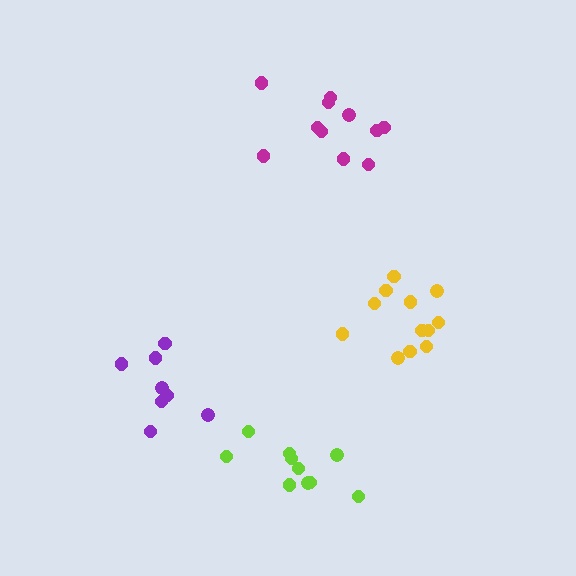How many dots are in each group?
Group 1: 10 dots, Group 2: 12 dots, Group 3: 11 dots, Group 4: 8 dots (41 total).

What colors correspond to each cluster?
The clusters are colored: lime, yellow, magenta, purple.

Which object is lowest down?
The lime cluster is bottommost.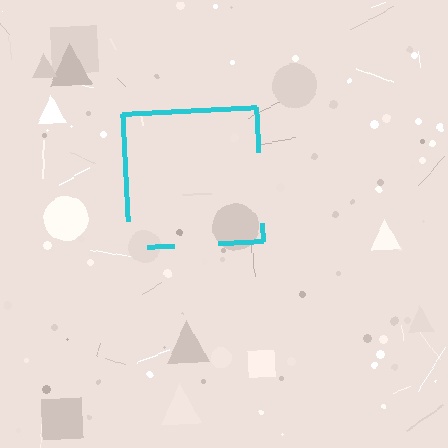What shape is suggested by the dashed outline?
The dashed outline suggests a square.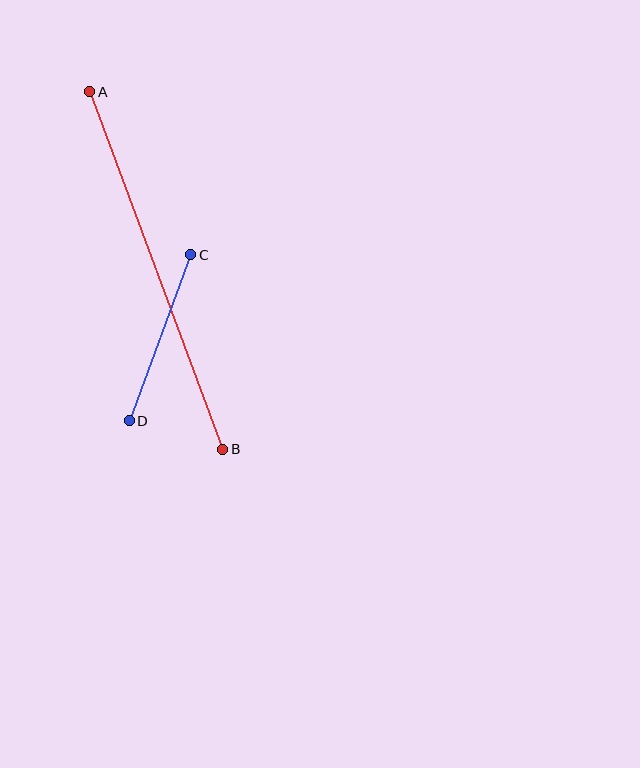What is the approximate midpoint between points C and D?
The midpoint is at approximately (160, 338) pixels.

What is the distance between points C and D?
The distance is approximately 177 pixels.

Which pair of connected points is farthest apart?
Points A and B are farthest apart.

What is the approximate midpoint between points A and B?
The midpoint is at approximately (156, 270) pixels.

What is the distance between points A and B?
The distance is approximately 382 pixels.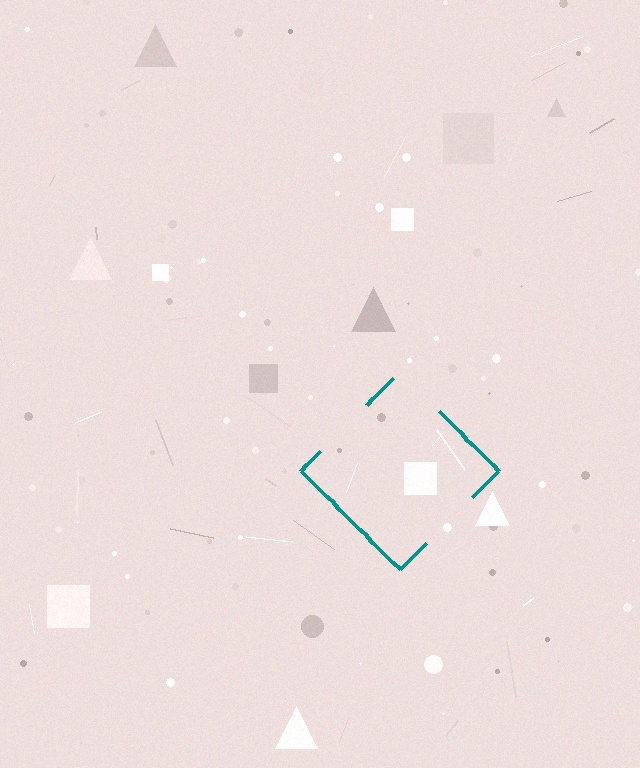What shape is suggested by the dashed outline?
The dashed outline suggests a diamond.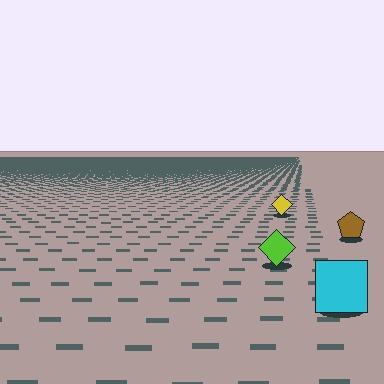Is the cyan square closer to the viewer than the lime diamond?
Yes. The cyan square is closer — you can tell from the texture gradient: the ground texture is coarser near it.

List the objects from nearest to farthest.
From nearest to farthest: the cyan square, the lime diamond, the brown pentagon, the yellow diamond.